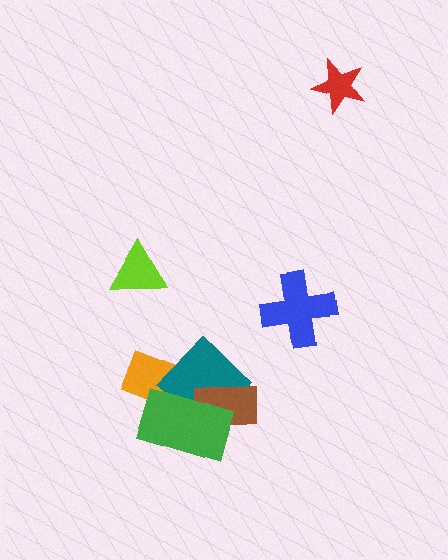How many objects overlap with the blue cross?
0 objects overlap with the blue cross.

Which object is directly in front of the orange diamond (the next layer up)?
The teal diamond is directly in front of the orange diamond.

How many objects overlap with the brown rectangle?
2 objects overlap with the brown rectangle.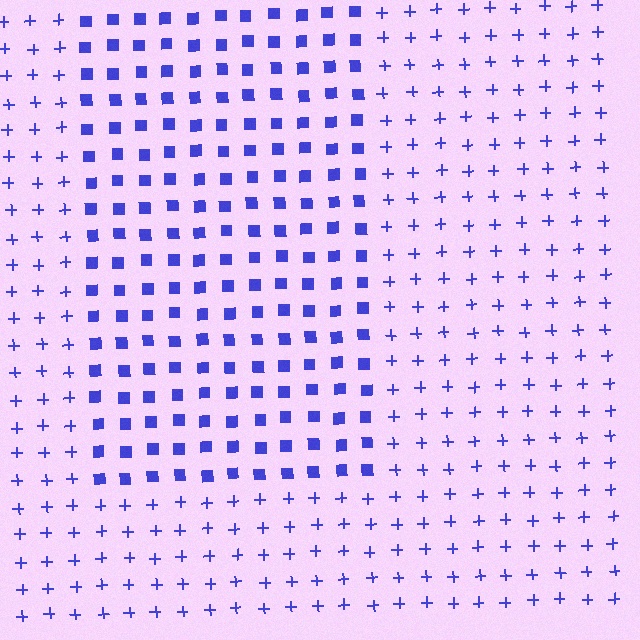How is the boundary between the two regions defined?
The boundary is defined by a change in element shape: squares inside vs. plus signs outside. All elements share the same color and spacing.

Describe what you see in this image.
The image is filled with small blue elements arranged in a uniform grid. A rectangle-shaped region contains squares, while the surrounding area contains plus signs. The boundary is defined purely by the change in element shape.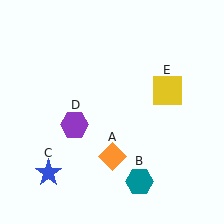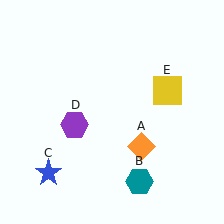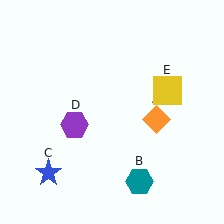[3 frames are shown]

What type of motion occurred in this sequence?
The orange diamond (object A) rotated counterclockwise around the center of the scene.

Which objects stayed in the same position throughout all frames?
Teal hexagon (object B) and blue star (object C) and purple hexagon (object D) and yellow square (object E) remained stationary.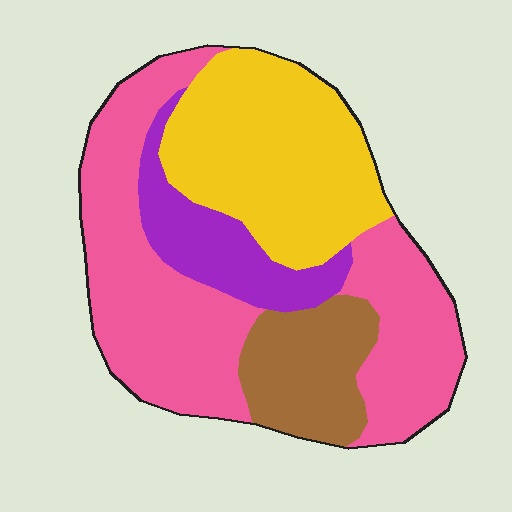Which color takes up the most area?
Pink, at roughly 45%.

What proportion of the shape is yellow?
Yellow covers roughly 30% of the shape.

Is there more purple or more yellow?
Yellow.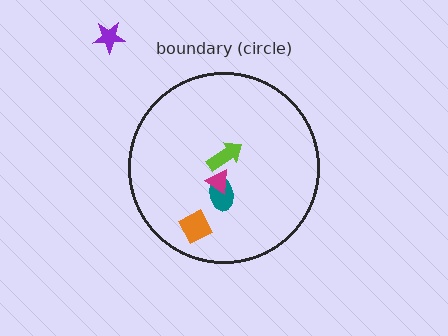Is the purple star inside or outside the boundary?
Outside.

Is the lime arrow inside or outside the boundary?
Inside.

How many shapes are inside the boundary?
4 inside, 1 outside.